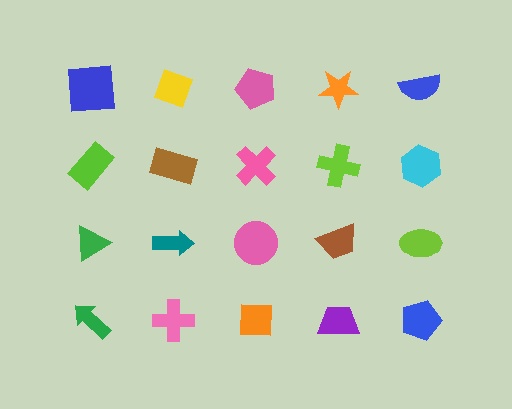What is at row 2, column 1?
A lime rectangle.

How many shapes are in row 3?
5 shapes.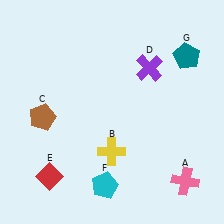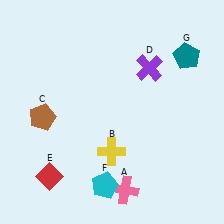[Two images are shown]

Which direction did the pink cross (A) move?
The pink cross (A) moved left.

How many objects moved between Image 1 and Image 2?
1 object moved between the two images.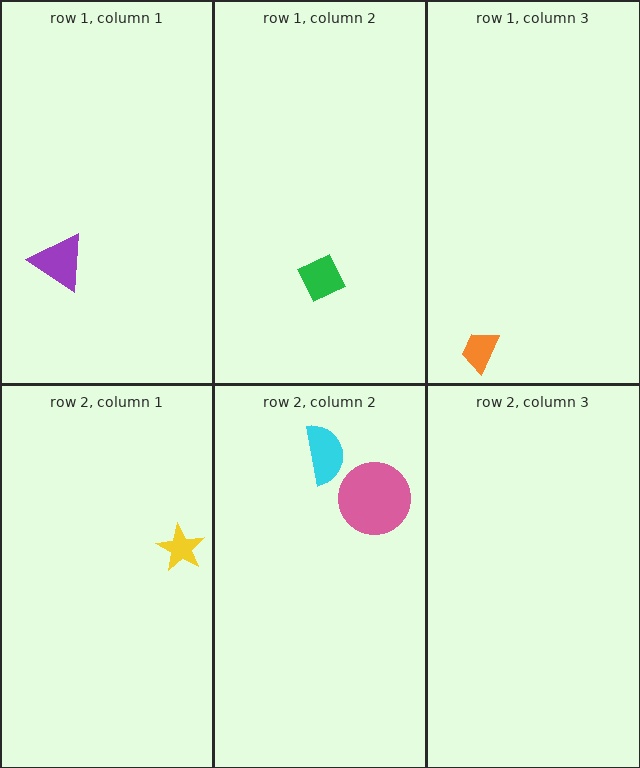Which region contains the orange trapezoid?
The row 1, column 3 region.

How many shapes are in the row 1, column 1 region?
1.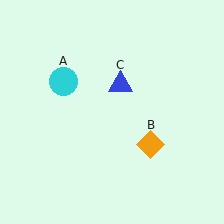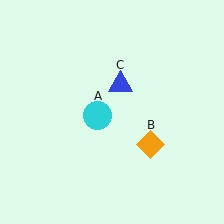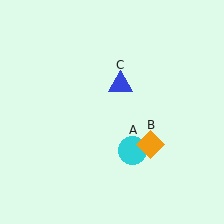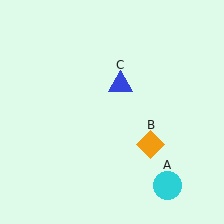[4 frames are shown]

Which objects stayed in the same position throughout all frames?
Orange diamond (object B) and blue triangle (object C) remained stationary.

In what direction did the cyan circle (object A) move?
The cyan circle (object A) moved down and to the right.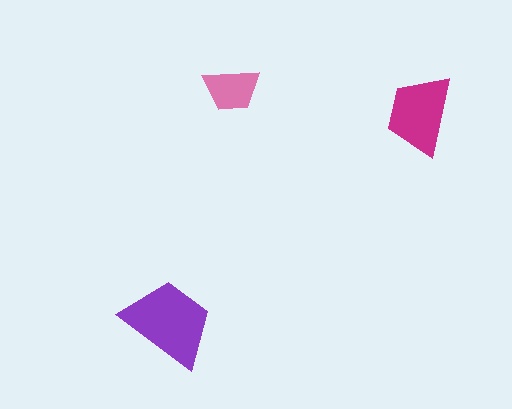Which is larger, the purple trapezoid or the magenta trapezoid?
The purple one.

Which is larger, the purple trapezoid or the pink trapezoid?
The purple one.